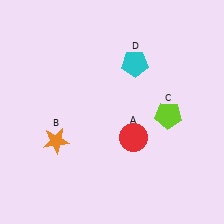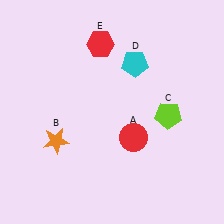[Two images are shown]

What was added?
A red hexagon (E) was added in Image 2.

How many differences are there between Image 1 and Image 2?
There is 1 difference between the two images.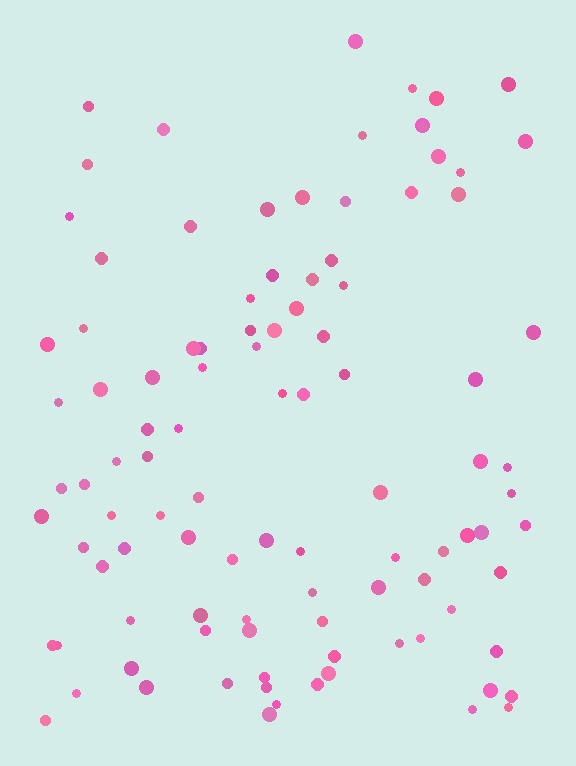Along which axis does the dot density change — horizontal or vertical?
Vertical.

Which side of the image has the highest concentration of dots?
The bottom.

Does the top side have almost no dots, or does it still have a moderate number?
Still a moderate number, just noticeably fewer than the bottom.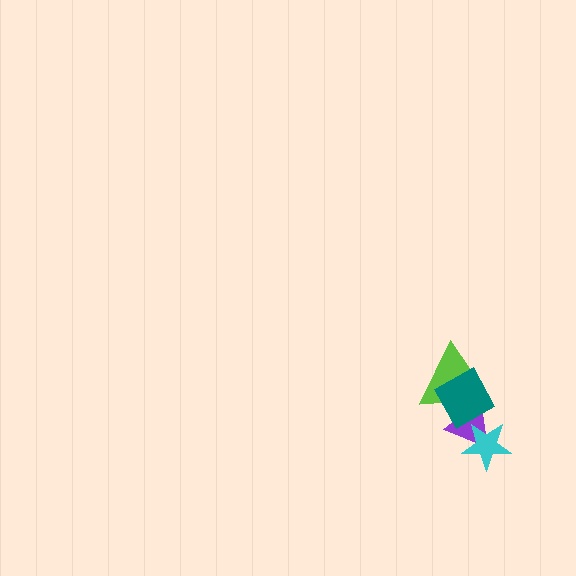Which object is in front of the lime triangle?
The teal diamond is in front of the lime triangle.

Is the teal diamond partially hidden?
No, no other shape covers it.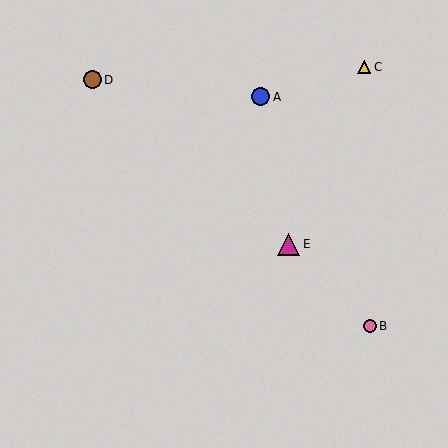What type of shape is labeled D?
Shape D is a brown circle.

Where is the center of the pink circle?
The center of the pink circle is at (370, 326).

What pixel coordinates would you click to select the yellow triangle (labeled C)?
Click at (364, 67) to select the yellow triangle C.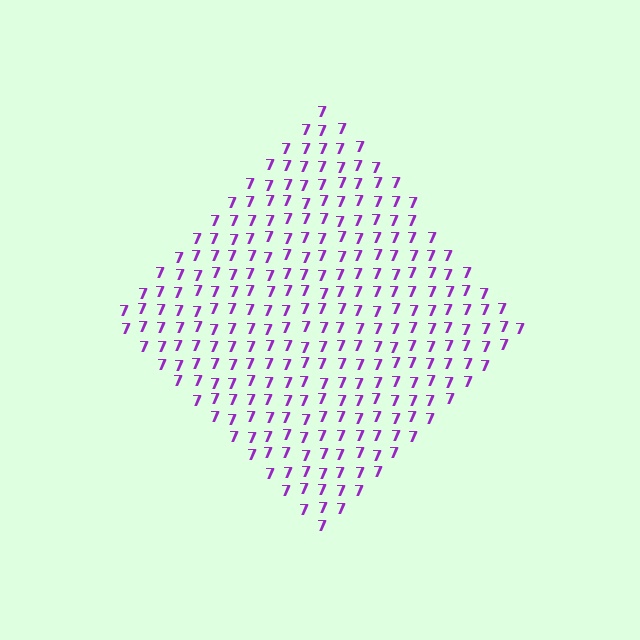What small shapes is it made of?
It is made of small digit 7's.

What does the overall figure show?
The overall figure shows a diamond.